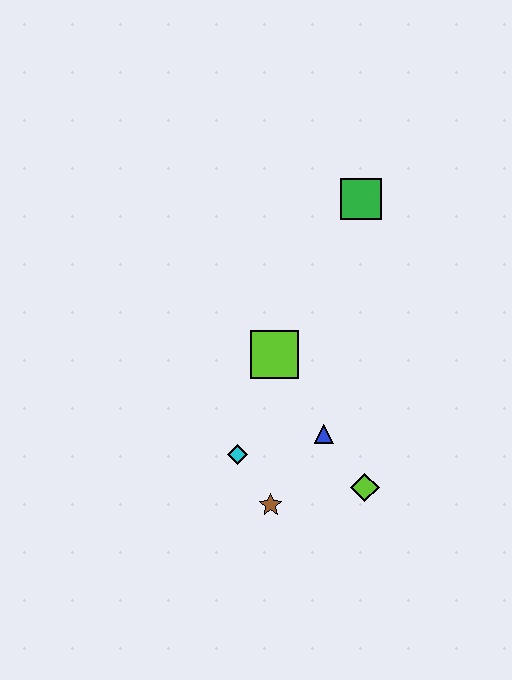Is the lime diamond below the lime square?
Yes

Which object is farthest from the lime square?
The green square is farthest from the lime square.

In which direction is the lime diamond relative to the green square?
The lime diamond is below the green square.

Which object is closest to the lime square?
The blue triangle is closest to the lime square.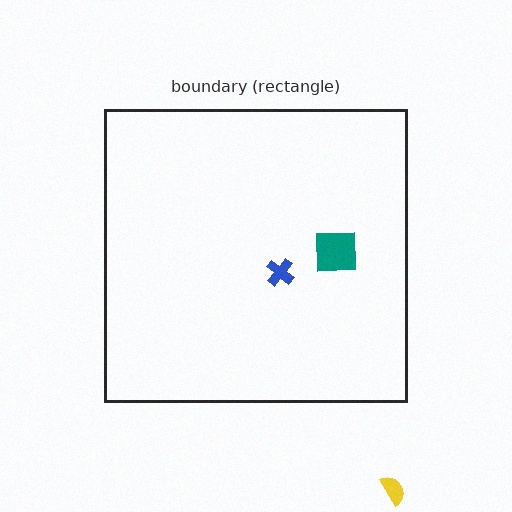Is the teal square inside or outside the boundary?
Inside.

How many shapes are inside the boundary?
2 inside, 1 outside.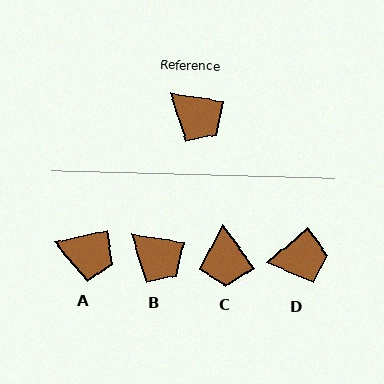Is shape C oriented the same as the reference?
No, it is off by about 45 degrees.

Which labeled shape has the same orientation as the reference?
B.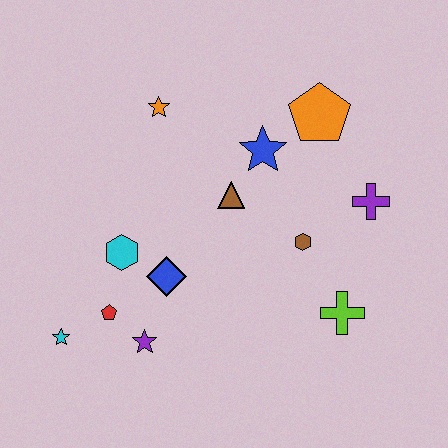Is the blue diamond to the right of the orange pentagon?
No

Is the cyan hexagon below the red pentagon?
No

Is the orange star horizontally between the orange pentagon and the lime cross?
No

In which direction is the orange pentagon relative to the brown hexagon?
The orange pentagon is above the brown hexagon.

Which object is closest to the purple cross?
The brown hexagon is closest to the purple cross.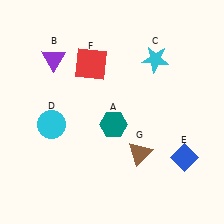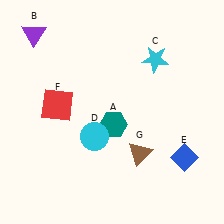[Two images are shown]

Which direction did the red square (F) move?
The red square (F) moved down.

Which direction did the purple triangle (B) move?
The purple triangle (B) moved up.